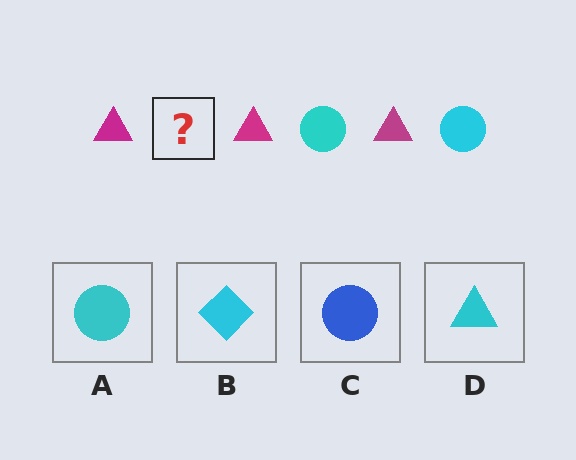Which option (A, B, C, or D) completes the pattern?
A.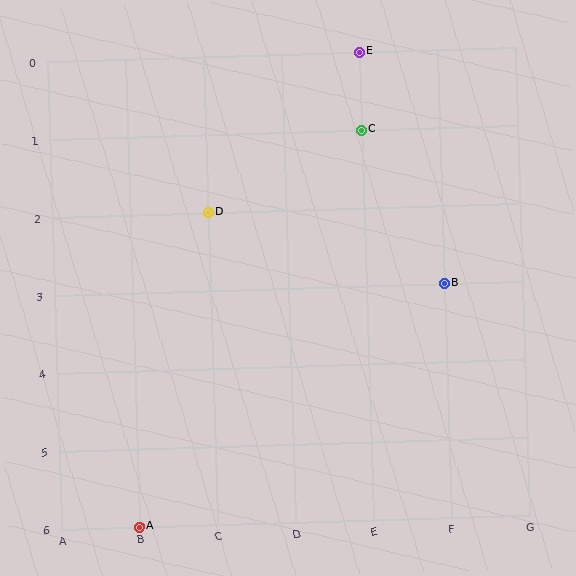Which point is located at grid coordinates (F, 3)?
Point B is at (F, 3).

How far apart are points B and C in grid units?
Points B and C are 1 column and 2 rows apart (about 2.2 grid units diagonally).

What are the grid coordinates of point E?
Point E is at grid coordinates (E, 0).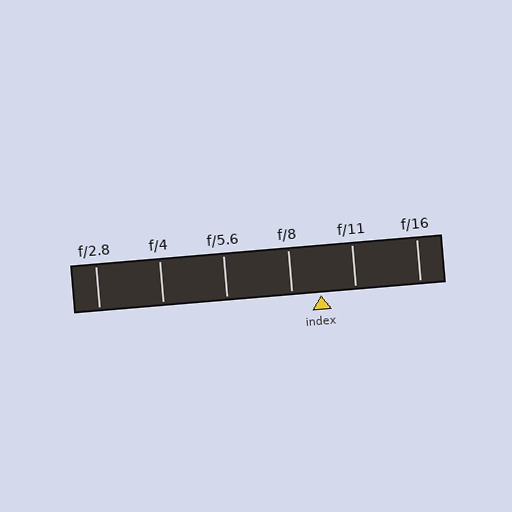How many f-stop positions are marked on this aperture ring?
There are 6 f-stop positions marked.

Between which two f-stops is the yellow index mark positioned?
The index mark is between f/8 and f/11.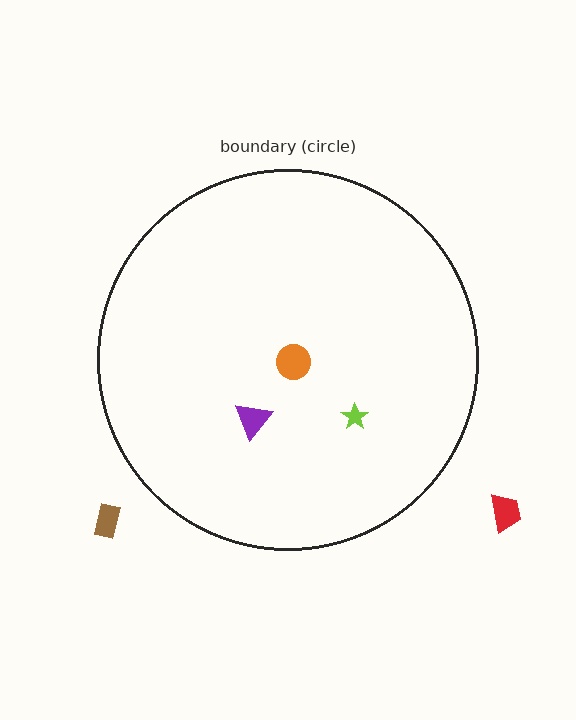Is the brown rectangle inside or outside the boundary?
Outside.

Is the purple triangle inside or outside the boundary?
Inside.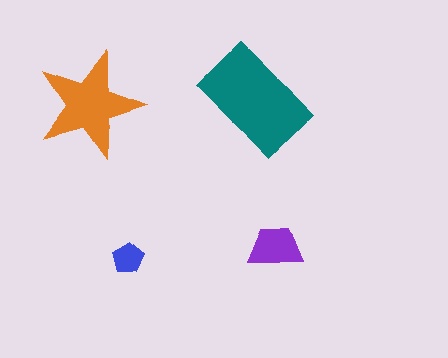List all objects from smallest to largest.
The blue pentagon, the purple trapezoid, the orange star, the teal rectangle.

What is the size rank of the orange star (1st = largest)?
2nd.